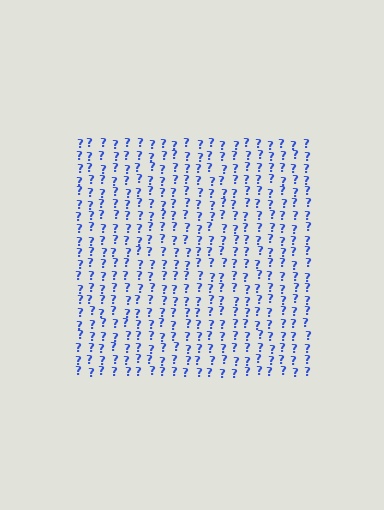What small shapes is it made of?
It is made of small question marks.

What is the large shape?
The large shape is a square.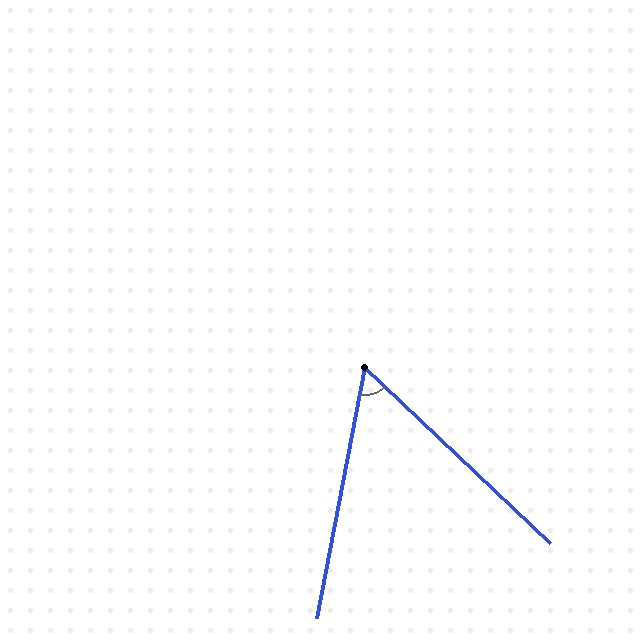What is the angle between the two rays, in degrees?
Approximately 58 degrees.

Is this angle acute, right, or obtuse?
It is acute.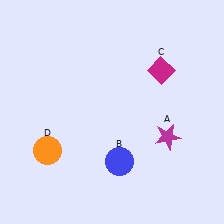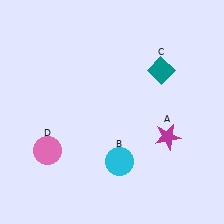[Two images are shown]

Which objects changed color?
B changed from blue to cyan. C changed from magenta to teal. D changed from orange to pink.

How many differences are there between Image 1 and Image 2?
There are 3 differences between the two images.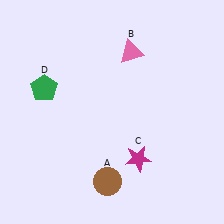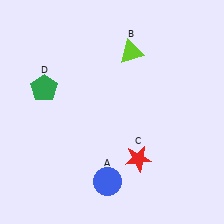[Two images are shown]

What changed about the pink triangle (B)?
In Image 1, B is pink. In Image 2, it changed to lime.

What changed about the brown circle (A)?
In Image 1, A is brown. In Image 2, it changed to blue.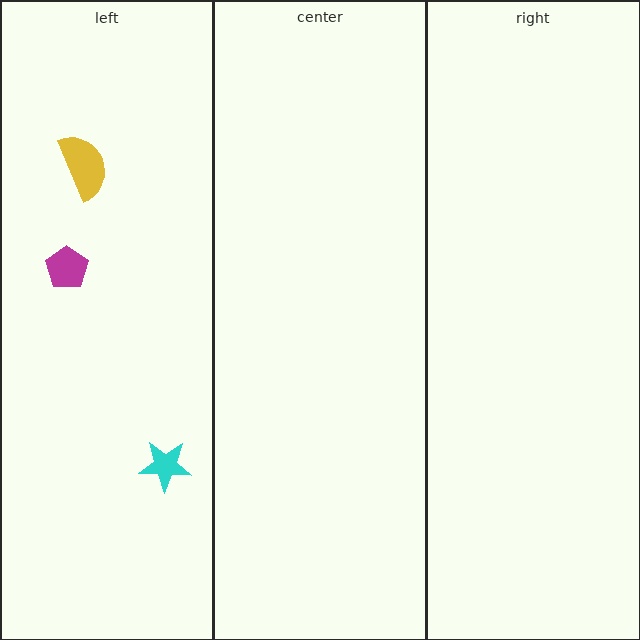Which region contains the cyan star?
The left region.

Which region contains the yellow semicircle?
The left region.